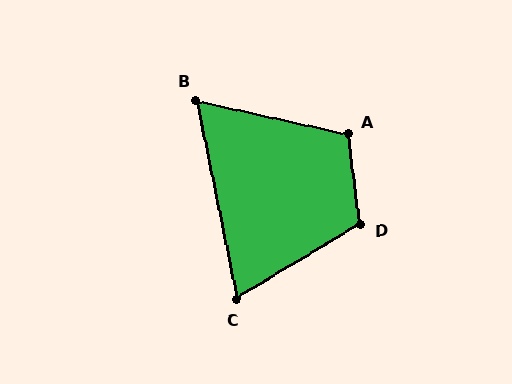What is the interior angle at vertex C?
Approximately 70 degrees (acute).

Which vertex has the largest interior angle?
D, at approximately 114 degrees.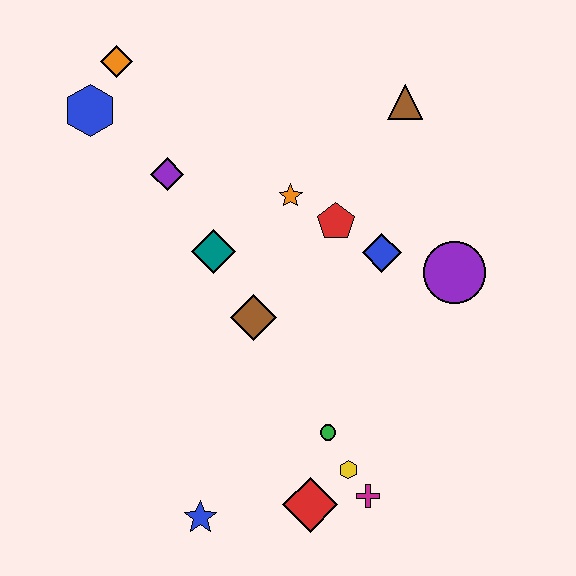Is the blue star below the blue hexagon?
Yes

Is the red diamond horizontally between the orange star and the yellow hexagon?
Yes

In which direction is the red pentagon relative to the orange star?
The red pentagon is to the right of the orange star.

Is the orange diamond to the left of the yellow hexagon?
Yes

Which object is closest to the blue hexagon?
The orange diamond is closest to the blue hexagon.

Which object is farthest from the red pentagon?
The blue star is farthest from the red pentagon.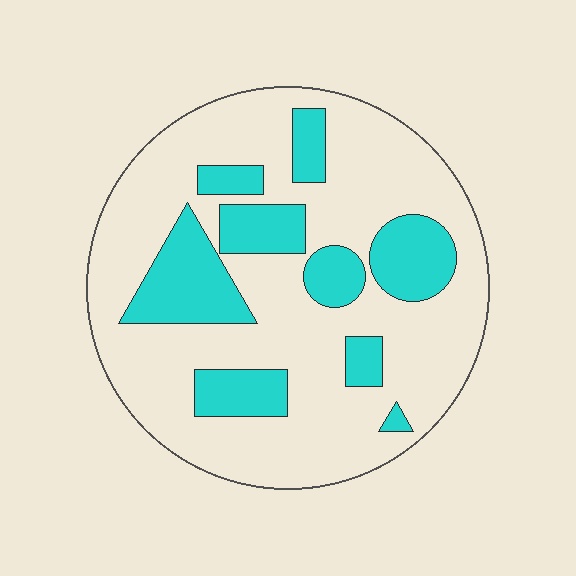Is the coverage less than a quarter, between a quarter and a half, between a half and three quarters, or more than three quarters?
Between a quarter and a half.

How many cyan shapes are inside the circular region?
9.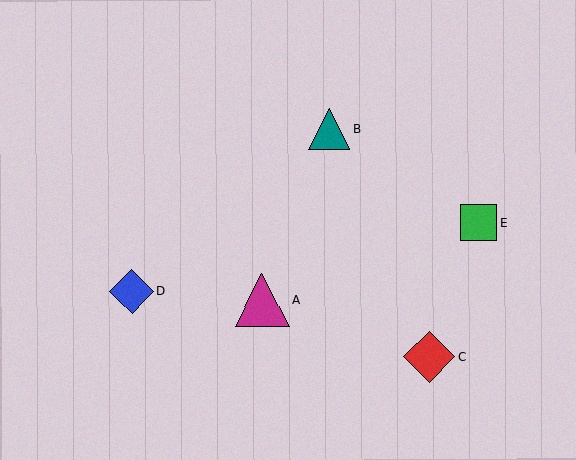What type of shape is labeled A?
Shape A is a magenta triangle.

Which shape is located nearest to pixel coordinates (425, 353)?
The red diamond (labeled C) at (429, 357) is nearest to that location.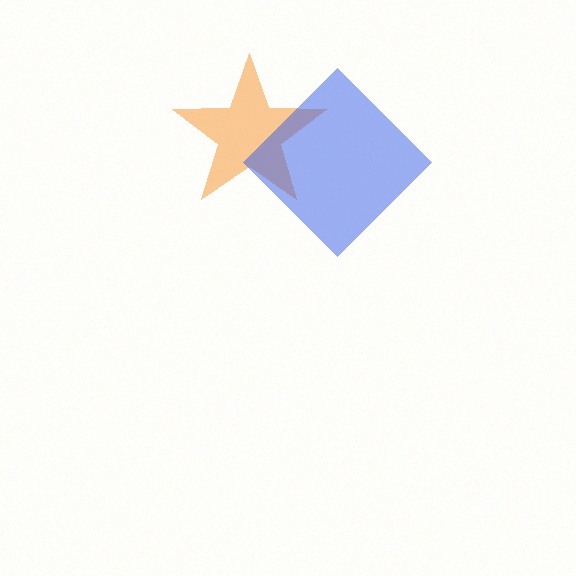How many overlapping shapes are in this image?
There are 2 overlapping shapes in the image.